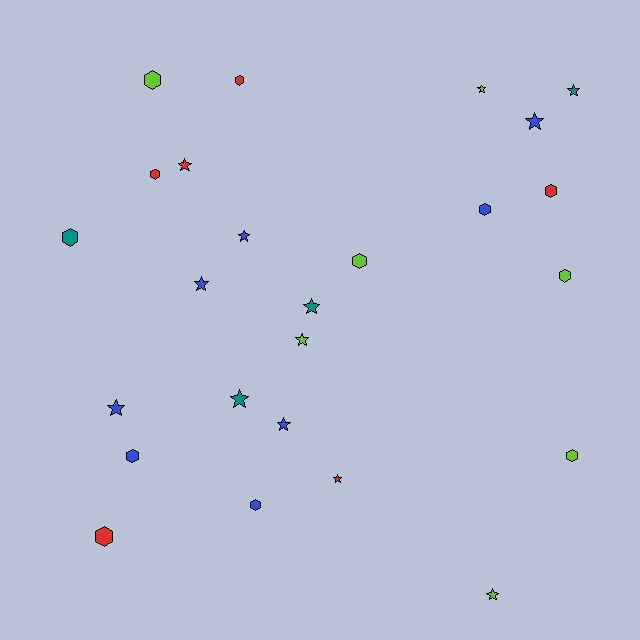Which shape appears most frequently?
Star, with 13 objects.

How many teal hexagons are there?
There is 1 teal hexagon.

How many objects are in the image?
There are 25 objects.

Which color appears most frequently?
Blue, with 8 objects.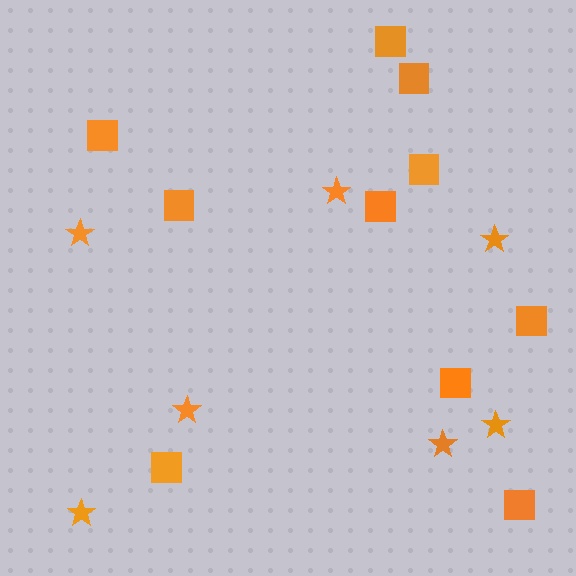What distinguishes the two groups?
There are 2 groups: one group of stars (7) and one group of squares (10).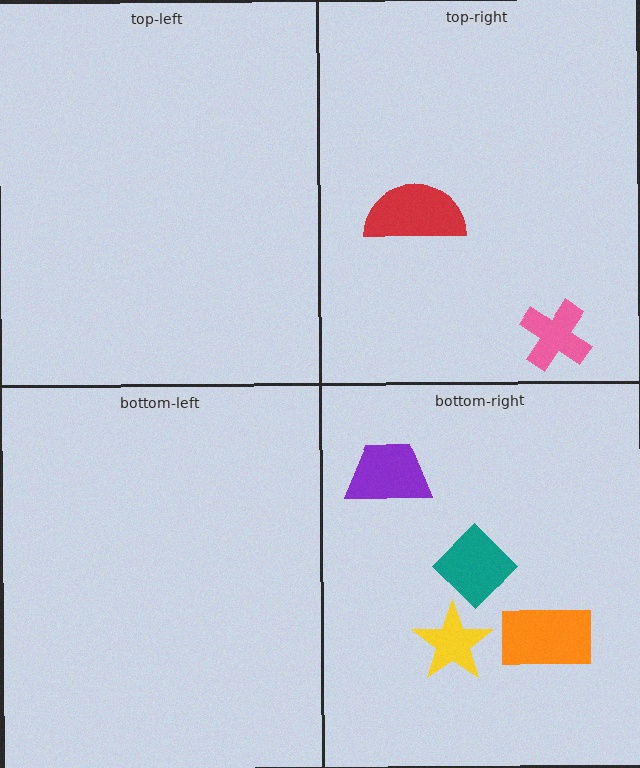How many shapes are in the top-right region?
2.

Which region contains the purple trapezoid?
The bottom-right region.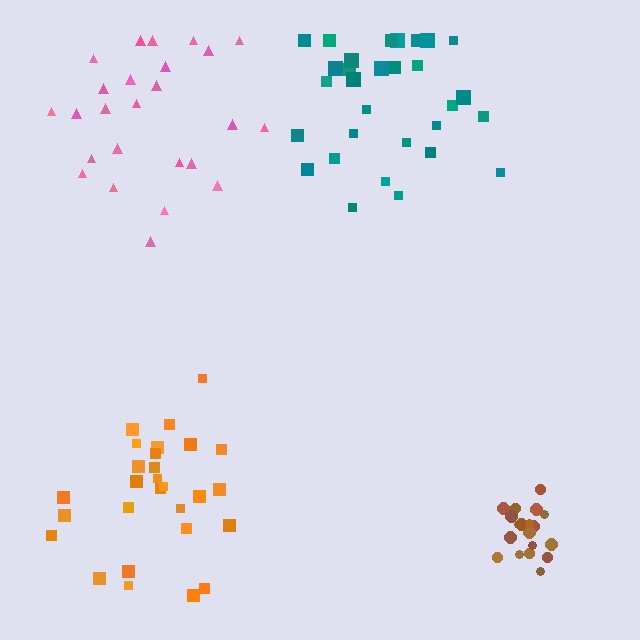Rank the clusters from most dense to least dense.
brown, orange, teal, pink.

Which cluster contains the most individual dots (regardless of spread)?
Teal (30).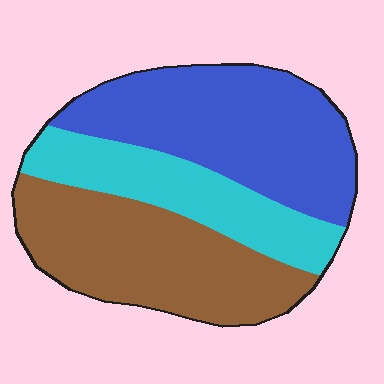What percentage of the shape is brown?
Brown takes up about three eighths (3/8) of the shape.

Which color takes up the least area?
Cyan, at roughly 25%.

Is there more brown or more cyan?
Brown.